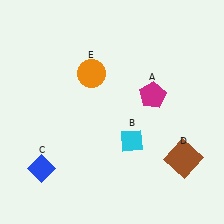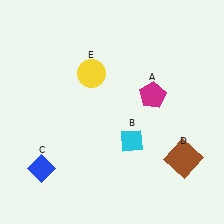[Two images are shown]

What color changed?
The circle (E) changed from orange in Image 1 to yellow in Image 2.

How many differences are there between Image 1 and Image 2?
There is 1 difference between the two images.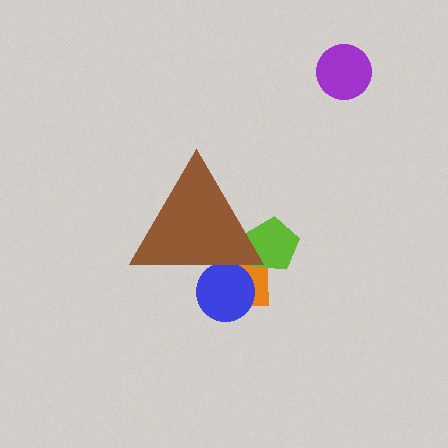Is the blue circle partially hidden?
Yes, the blue circle is partially hidden behind the brown triangle.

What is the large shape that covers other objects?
A brown triangle.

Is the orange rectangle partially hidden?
Yes, the orange rectangle is partially hidden behind the brown triangle.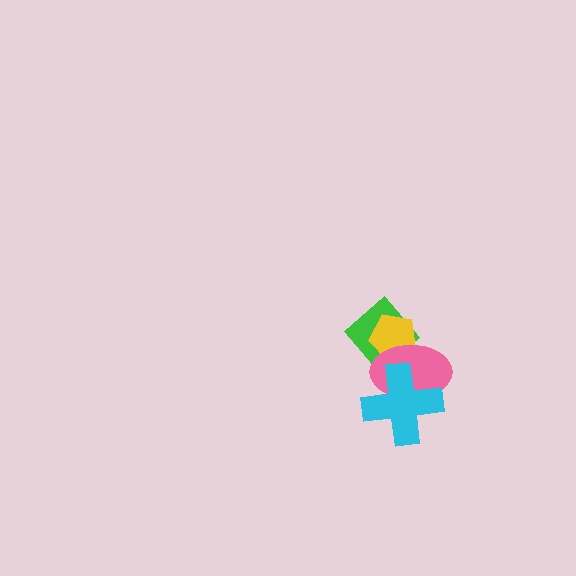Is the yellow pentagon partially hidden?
Yes, it is partially covered by another shape.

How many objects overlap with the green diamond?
2 objects overlap with the green diamond.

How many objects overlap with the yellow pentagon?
2 objects overlap with the yellow pentagon.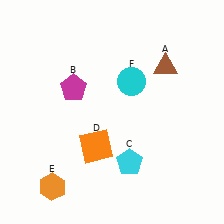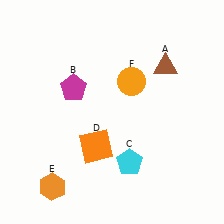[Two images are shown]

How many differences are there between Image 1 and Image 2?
There is 1 difference between the two images.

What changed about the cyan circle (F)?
In Image 1, F is cyan. In Image 2, it changed to orange.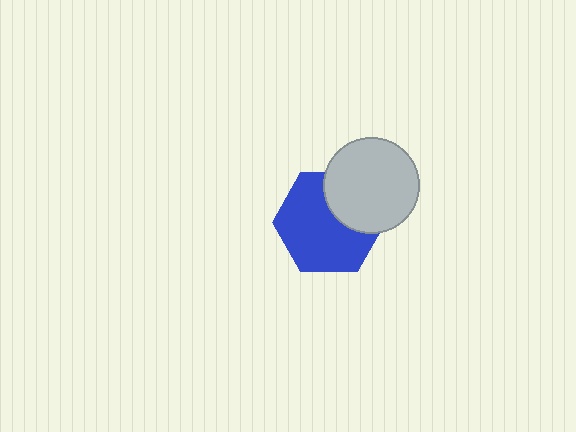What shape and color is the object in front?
The object in front is a light gray circle.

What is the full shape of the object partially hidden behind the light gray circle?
The partially hidden object is a blue hexagon.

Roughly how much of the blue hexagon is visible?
Most of it is visible (roughly 69%).